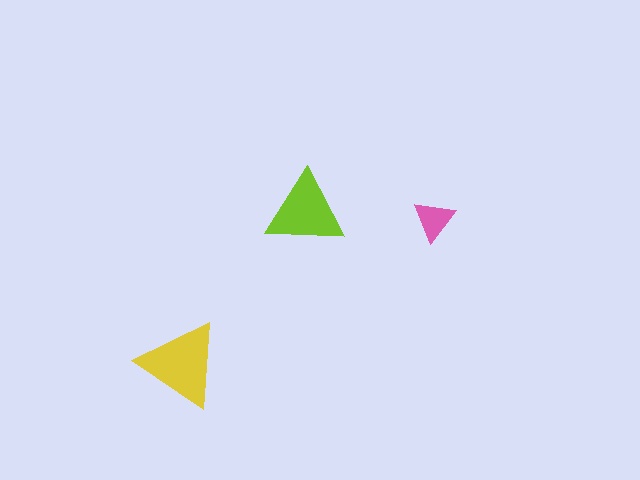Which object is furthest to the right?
The pink triangle is rightmost.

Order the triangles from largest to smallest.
the yellow one, the lime one, the pink one.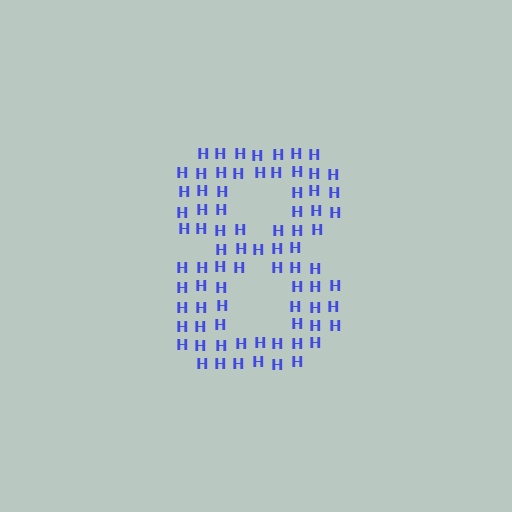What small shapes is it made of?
It is made of small letter H's.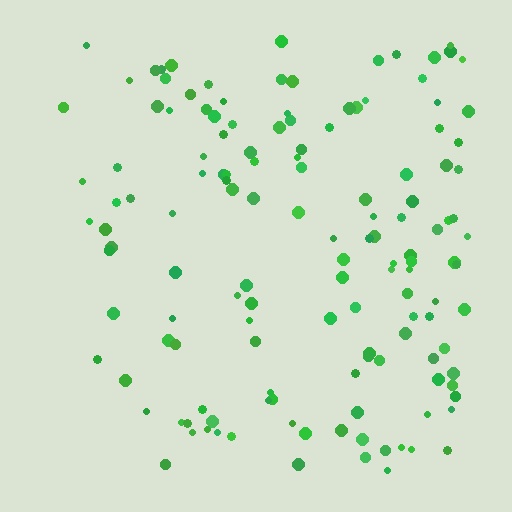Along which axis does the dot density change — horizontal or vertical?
Horizontal.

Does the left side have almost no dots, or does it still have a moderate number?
Still a moderate number, just noticeably fewer than the right.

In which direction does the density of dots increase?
From left to right, with the right side densest.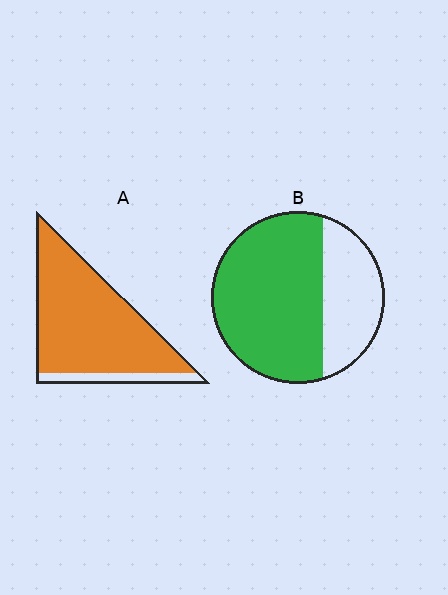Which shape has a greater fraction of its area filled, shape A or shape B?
Shape A.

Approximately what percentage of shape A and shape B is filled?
A is approximately 90% and B is approximately 70%.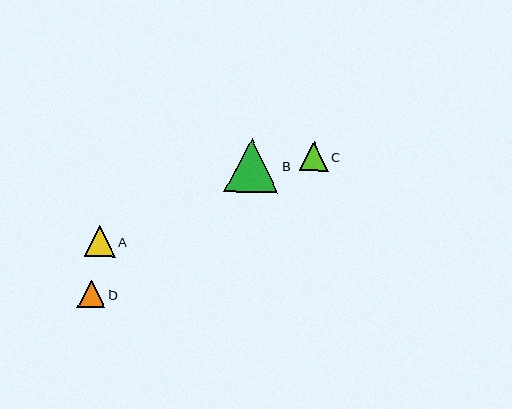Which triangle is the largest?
Triangle B is the largest with a size of approximately 54 pixels.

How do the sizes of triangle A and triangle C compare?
Triangle A and triangle C are approximately the same size.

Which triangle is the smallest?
Triangle D is the smallest with a size of approximately 27 pixels.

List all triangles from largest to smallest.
From largest to smallest: B, A, C, D.